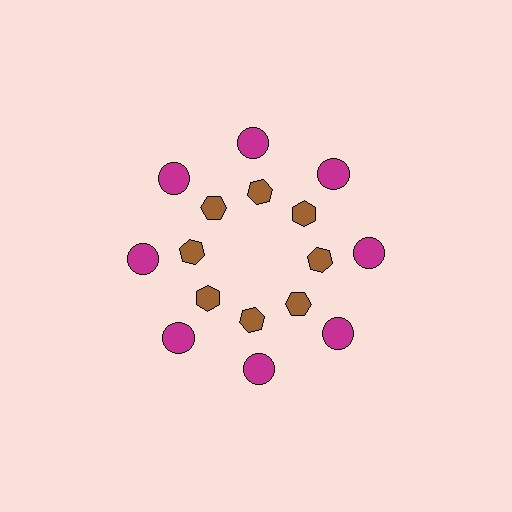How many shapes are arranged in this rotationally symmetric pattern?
There are 16 shapes, arranged in 8 groups of 2.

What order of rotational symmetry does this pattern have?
This pattern has 8-fold rotational symmetry.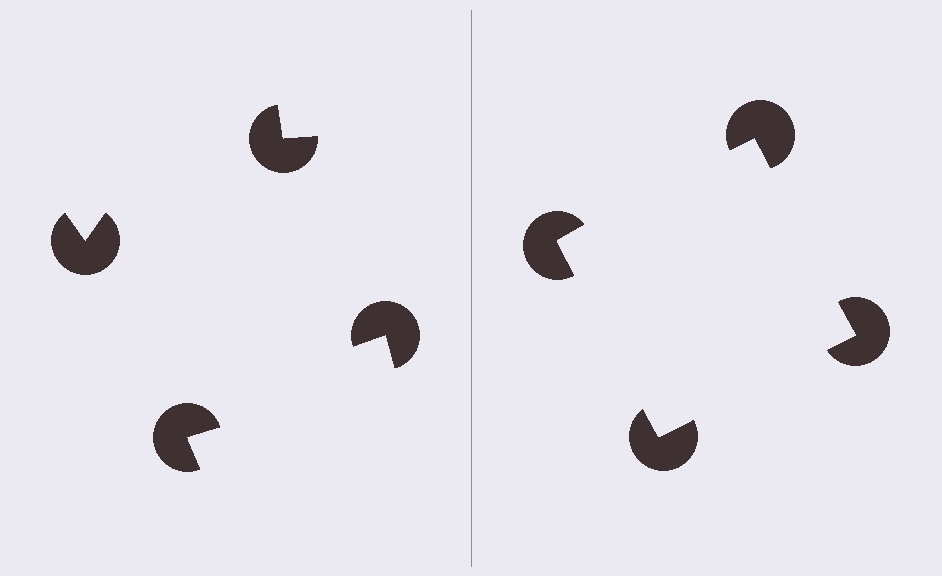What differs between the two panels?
The pac-man discs are positioned identically on both sides; only the wedge orientations differ. On the right they align to a square; on the left they are misaligned.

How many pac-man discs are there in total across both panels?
8 — 4 on each side.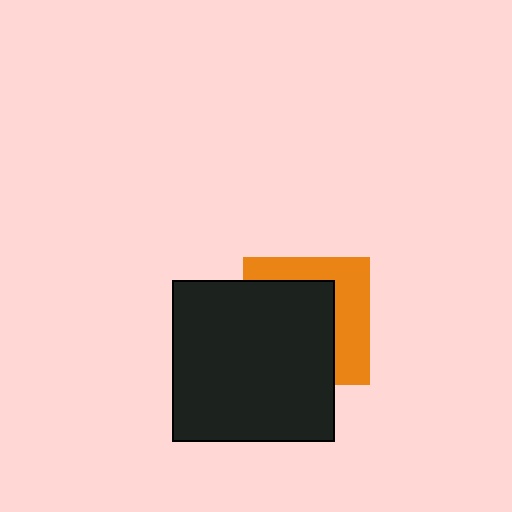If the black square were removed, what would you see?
You would see the complete orange square.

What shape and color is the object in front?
The object in front is a black square.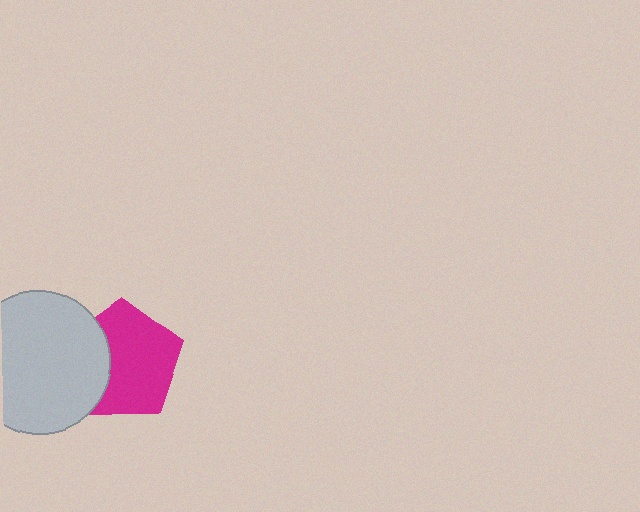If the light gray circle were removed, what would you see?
You would see the complete magenta pentagon.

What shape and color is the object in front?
The object in front is a light gray circle.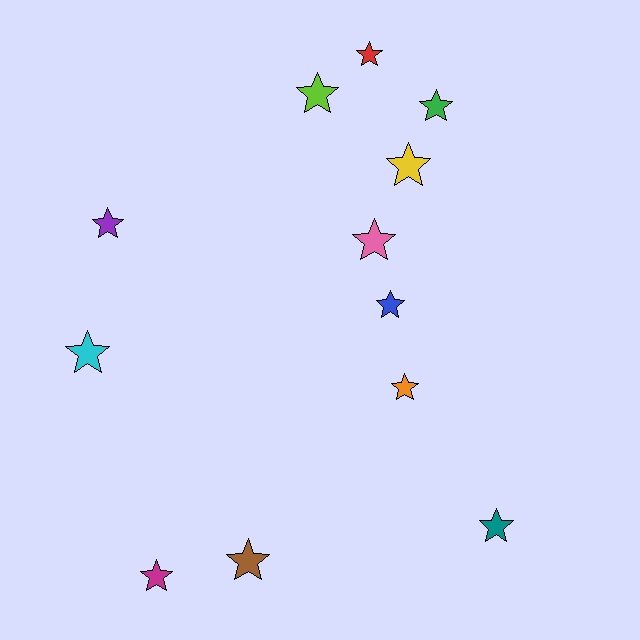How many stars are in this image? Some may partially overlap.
There are 12 stars.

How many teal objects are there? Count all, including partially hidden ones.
There is 1 teal object.